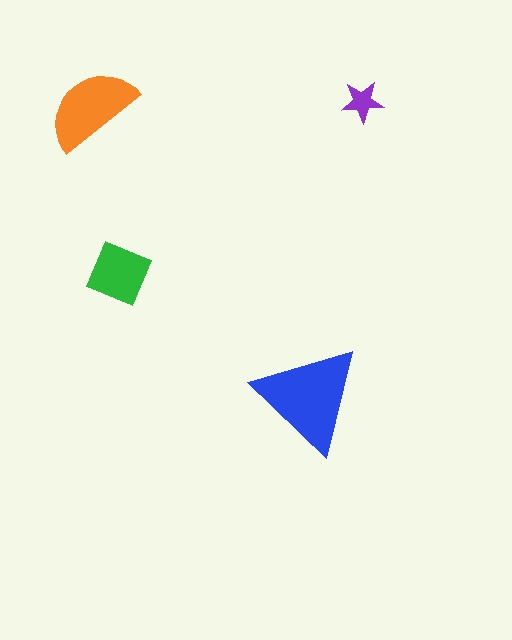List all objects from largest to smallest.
The blue triangle, the orange semicircle, the green square, the purple star.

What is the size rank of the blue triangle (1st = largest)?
1st.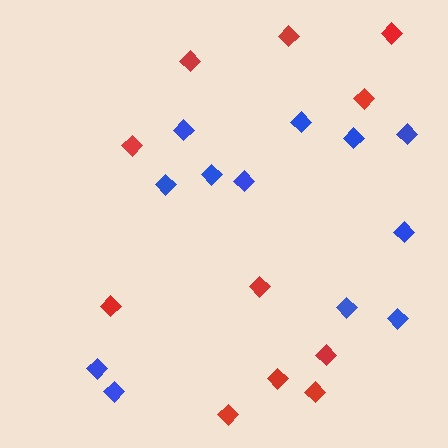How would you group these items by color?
There are 2 groups: one group of blue diamonds (12) and one group of red diamonds (11).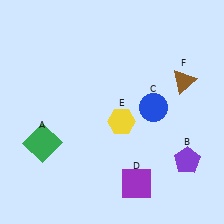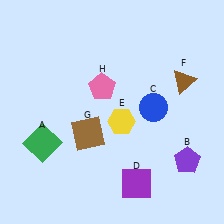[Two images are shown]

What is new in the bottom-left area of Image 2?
A brown square (G) was added in the bottom-left area of Image 2.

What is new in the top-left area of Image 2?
A pink pentagon (H) was added in the top-left area of Image 2.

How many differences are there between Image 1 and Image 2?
There are 2 differences between the two images.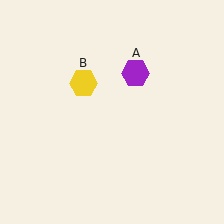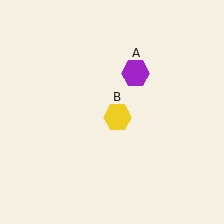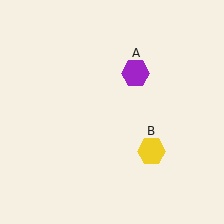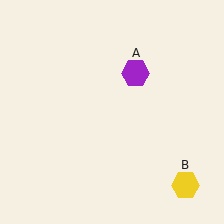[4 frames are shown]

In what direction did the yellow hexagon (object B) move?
The yellow hexagon (object B) moved down and to the right.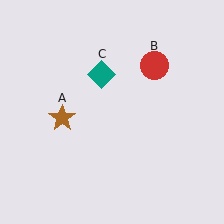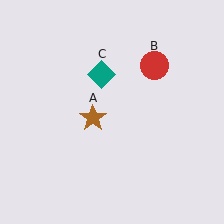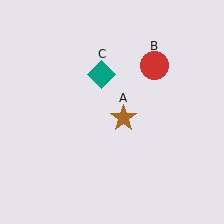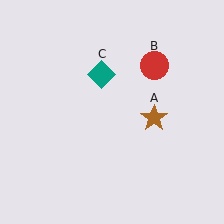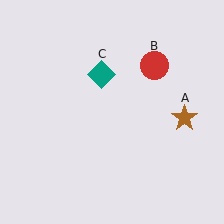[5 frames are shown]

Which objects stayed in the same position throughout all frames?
Red circle (object B) and teal diamond (object C) remained stationary.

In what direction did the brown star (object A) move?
The brown star (object A) moved right.